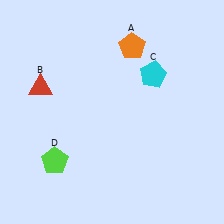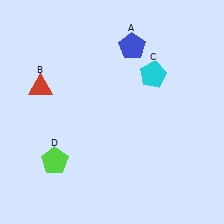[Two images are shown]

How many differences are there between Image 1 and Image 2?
There is 1 difference between the two images.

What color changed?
The pentagon (A) changed from orange in Image 1 to blue in Image 2.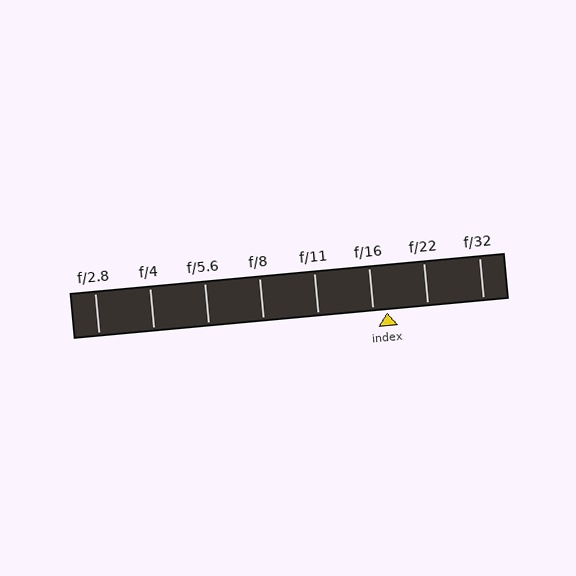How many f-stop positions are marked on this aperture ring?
There are 8 f-stop positions marked.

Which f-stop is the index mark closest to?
The index mark is closest to f/16.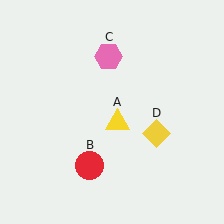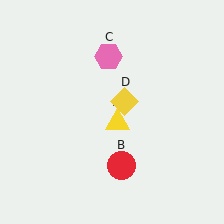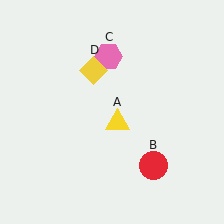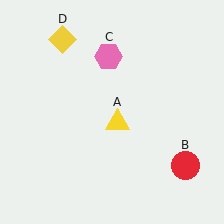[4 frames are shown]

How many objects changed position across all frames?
2 objects changed position: red circle (object B), yellow diamond (object D).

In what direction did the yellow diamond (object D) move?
The yellow diamond (object D) moved up and to the left.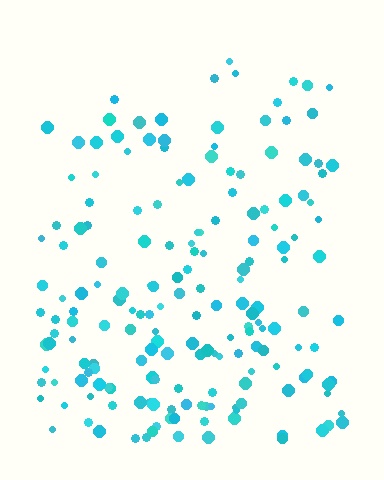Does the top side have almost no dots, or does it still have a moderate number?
Still a moderate number, just noticeably fewer than the bottom.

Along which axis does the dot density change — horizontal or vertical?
Vertical.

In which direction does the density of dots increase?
From top to bottom, with the bottom side densest.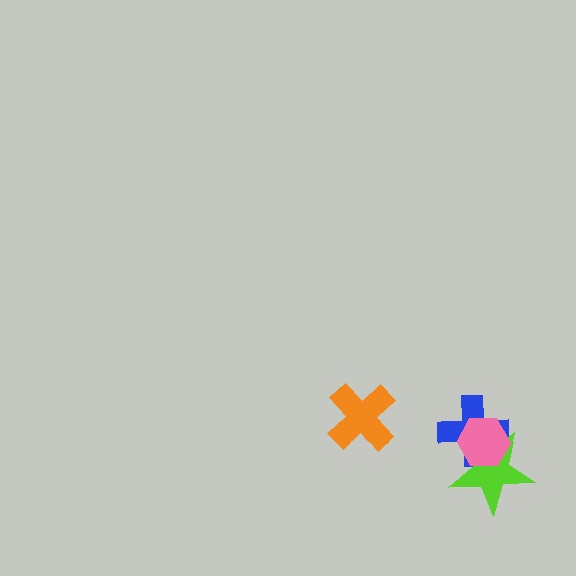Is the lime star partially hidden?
Yes, it is partially covered by another shape.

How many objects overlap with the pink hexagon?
2 objects overlap with the pink hexagon.